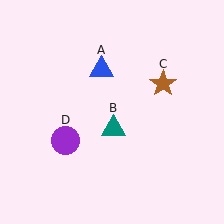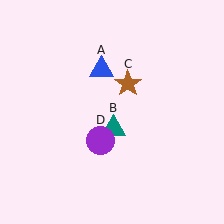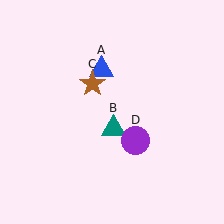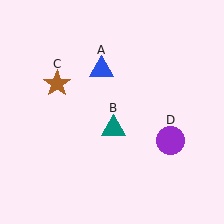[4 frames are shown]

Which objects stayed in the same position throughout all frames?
Blue triangle (object A) and teal triangle (object B) remained stationary.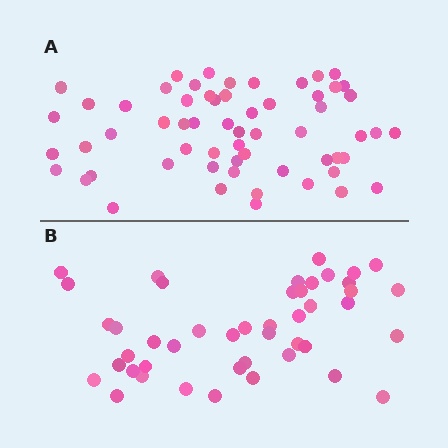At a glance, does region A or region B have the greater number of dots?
Region A (the top region) has more dots.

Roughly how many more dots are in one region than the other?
Region A has approximately 15 more dots than region B.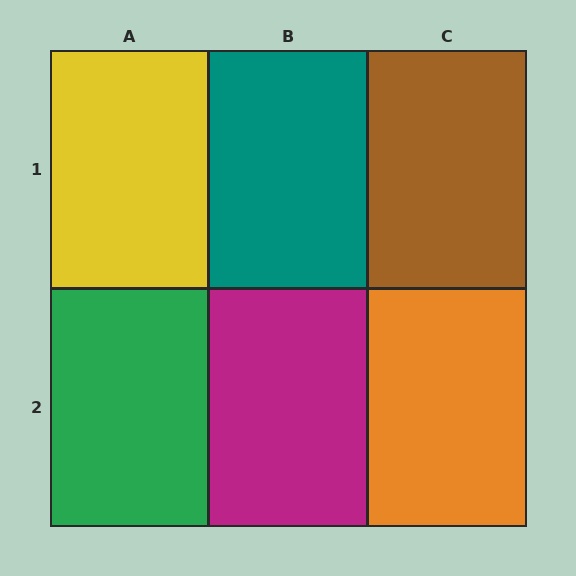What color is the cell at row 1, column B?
Teal.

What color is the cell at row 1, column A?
Yellow.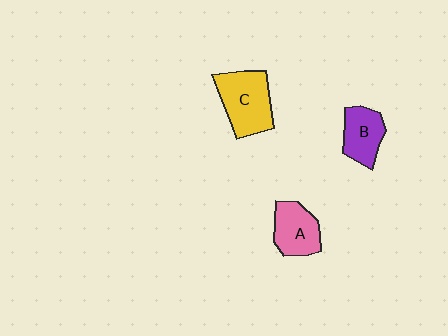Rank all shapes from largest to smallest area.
From largest to smallest: C (yellow), A (pink), B (purple).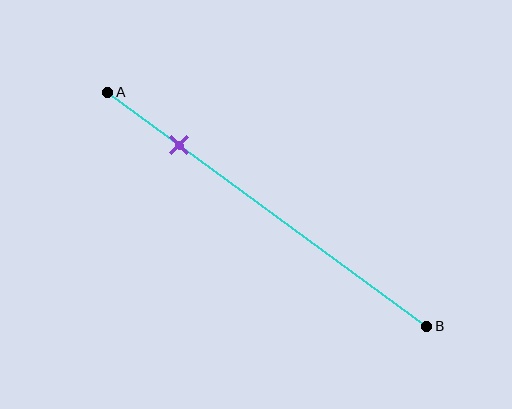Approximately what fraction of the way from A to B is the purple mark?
The purple mark is approximately 25% of the way from A to B.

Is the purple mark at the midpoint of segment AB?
No, the mark is at about 25% from A, not at the 50% midpoint.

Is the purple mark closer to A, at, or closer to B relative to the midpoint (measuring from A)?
The purple mark is closer to point A than the midpoint of segment AB.